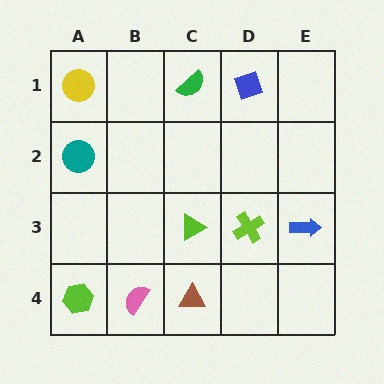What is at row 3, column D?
A lime cross.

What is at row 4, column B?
A pink semicircle.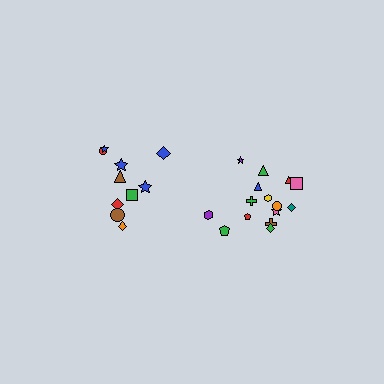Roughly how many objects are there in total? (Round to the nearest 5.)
Roughly 25 objects in total.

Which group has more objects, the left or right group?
The right group.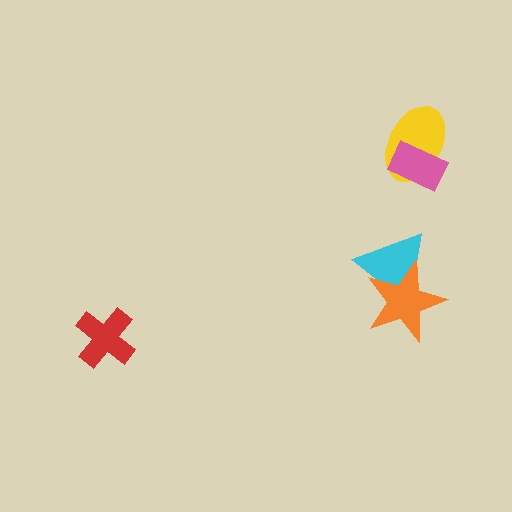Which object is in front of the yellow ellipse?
The pink rectangle is in front of the yellow ellipse.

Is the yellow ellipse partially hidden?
Yes, it is partially covered by another shape.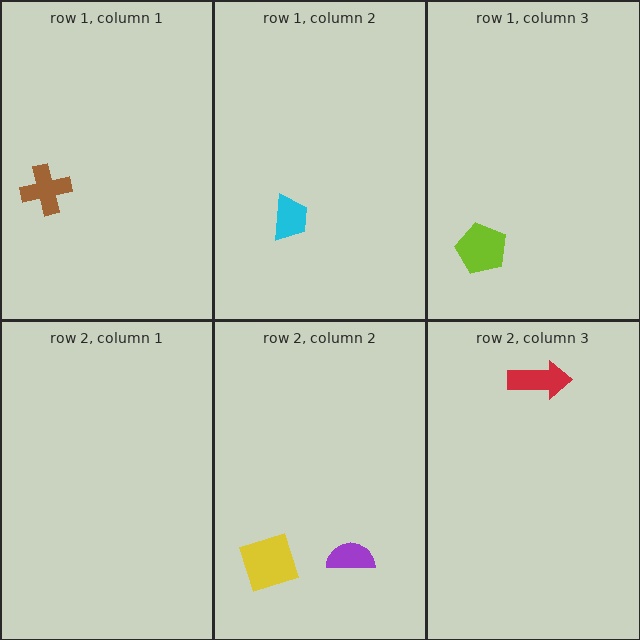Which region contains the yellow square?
The row 2, column 2 region.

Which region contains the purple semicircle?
The row 2, column 2 region.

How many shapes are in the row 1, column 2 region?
1.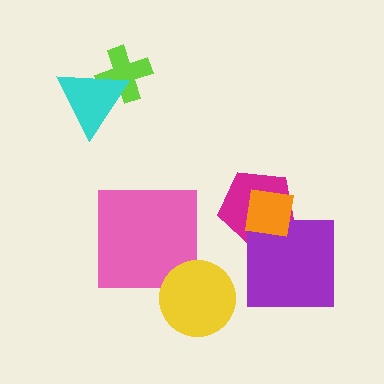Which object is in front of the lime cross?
The cyan triangle is in front of the lime cross.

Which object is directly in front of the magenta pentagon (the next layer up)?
The purple square is directly in front of the magenta pentagon.